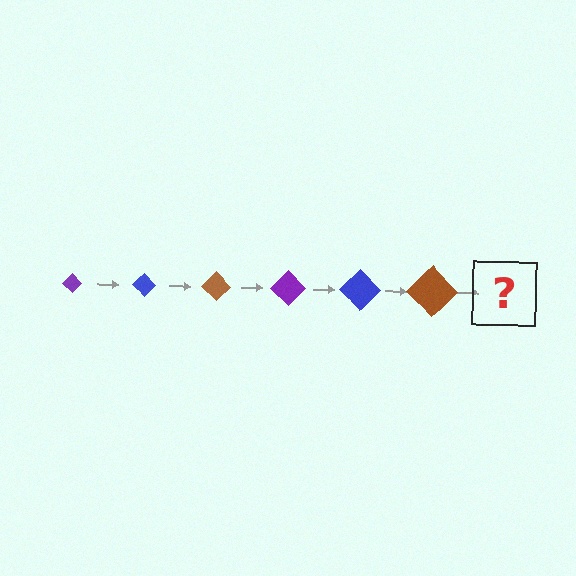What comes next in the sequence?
The next element should be a purple diamond, larger than the previous one.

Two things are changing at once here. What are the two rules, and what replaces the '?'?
The two rules are that the diamond grows larger each step and the color cycles through purple, blue, and brown. The '?' should be a purple diamond, larger than the previous one.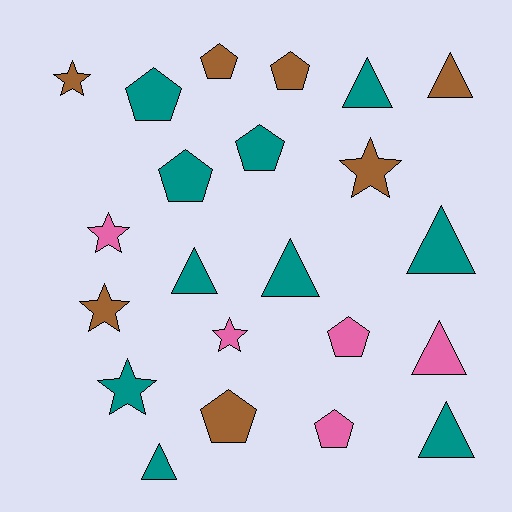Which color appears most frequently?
Teal, with 10 objects.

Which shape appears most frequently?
Triangle, with 8 objects.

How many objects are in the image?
There are 22 objects.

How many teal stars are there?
There is 1 teal star.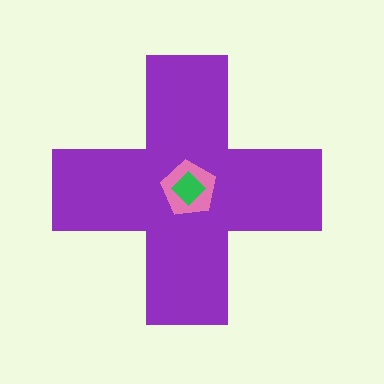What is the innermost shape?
The green diamond.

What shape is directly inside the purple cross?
The pink pentagon.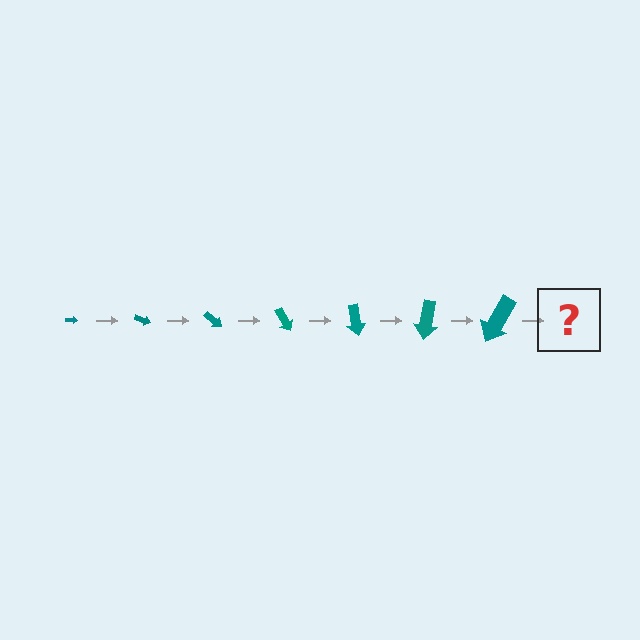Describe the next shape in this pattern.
It should be an arrow, larger than the previous one and rotated 140 degrees from the start.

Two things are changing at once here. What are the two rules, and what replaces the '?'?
The two rules are that the arrow grows larger each step and it rotates 20 degrees each step. The '?' should be an arrow, larger than the previous one and rotated 140 degrees from the start.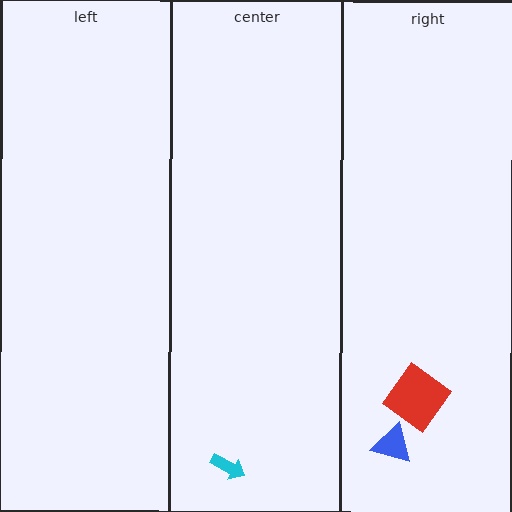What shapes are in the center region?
The cyan arrow.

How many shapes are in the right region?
2.